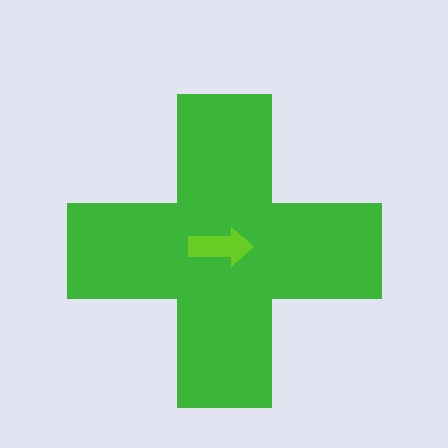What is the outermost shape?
The green cross.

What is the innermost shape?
The lime arrow.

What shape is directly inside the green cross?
The lime arrow.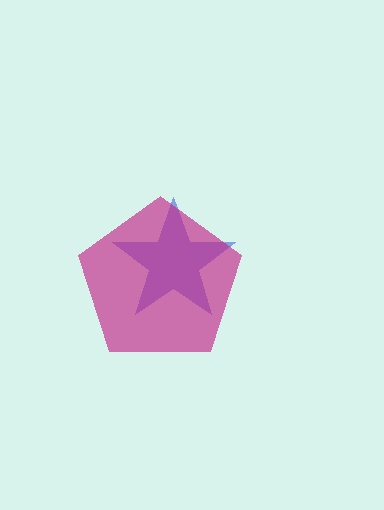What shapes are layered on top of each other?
The layered shapes are: a blue star, a magenta pentagon.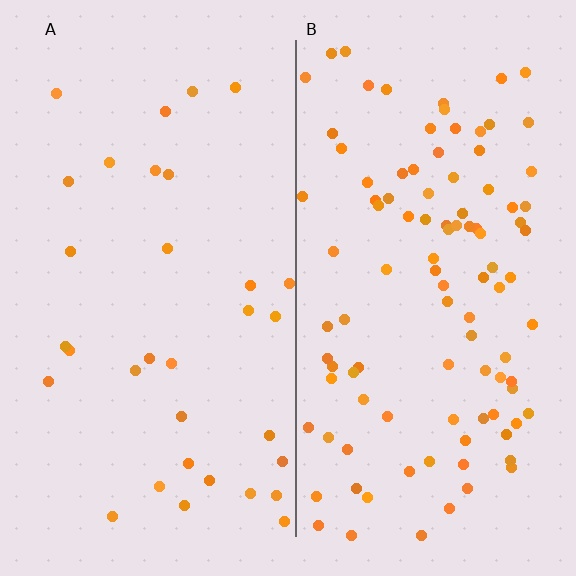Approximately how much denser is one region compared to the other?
Approximately 3.2× — region B over region A.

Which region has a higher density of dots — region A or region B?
B (the right).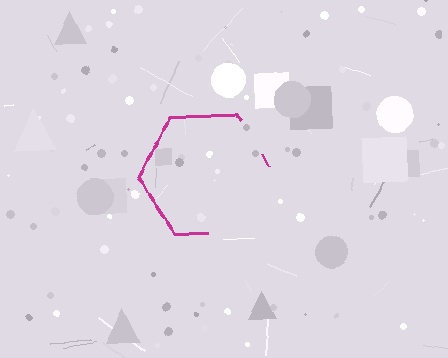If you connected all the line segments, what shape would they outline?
They would outline a hexagon.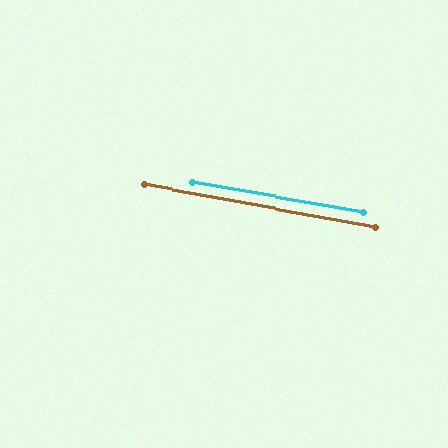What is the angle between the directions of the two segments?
Approximately 0 degrees.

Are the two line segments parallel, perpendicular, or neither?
Parallel — their directions differ by only 0.4°.